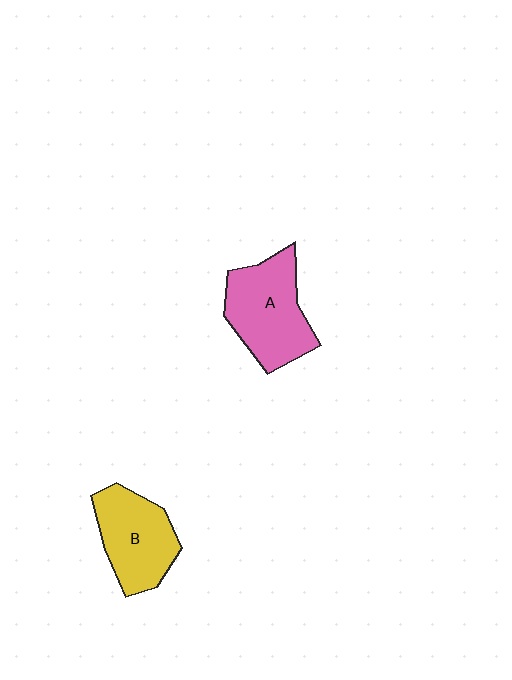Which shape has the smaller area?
Shape B (yellow).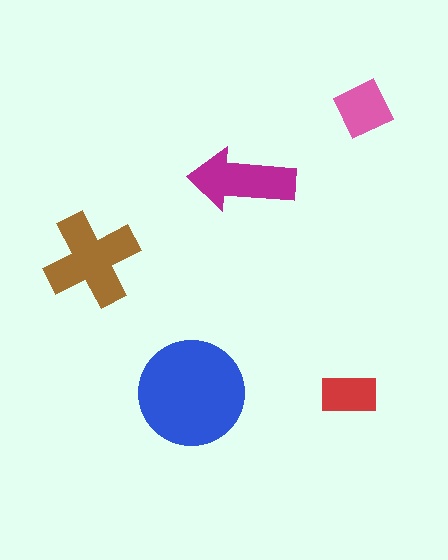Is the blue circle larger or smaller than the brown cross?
Larger.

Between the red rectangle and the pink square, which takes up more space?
The pink square.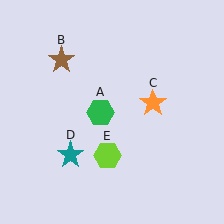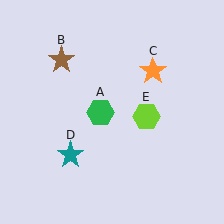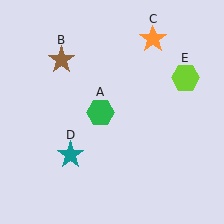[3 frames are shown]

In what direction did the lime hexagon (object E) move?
The lime hexagon (object E) moved up and to the right.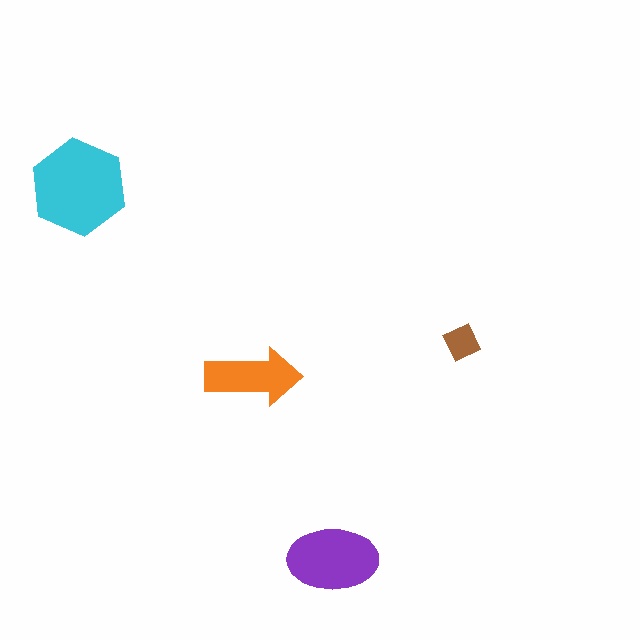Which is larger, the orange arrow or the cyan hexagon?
The cyan hexagon.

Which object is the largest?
The cyan hexagon.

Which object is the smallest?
The brown diamond.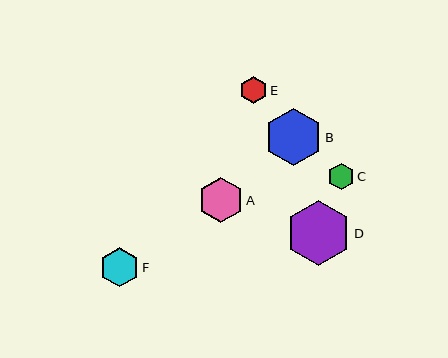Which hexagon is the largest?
Hexagon D is the largest with a size of approximately 65 pixels.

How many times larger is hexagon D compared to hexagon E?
Hexagon D is approximately 2.4 times the size of hexagon E.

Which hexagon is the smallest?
Hexagon C is the smallest with a size of approximately 26 pixels.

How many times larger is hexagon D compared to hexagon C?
Hexagon D is approximately 2.5 times the size of hexagon C.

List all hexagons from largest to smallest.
From largest to smallest: D, B, A, F, E, C.